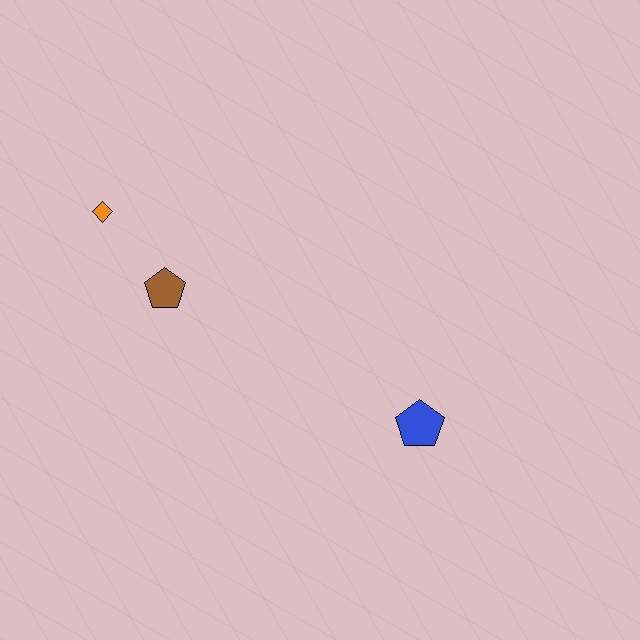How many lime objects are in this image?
There are no lime objects.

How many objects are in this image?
There are 3 objects.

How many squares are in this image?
There are no squares.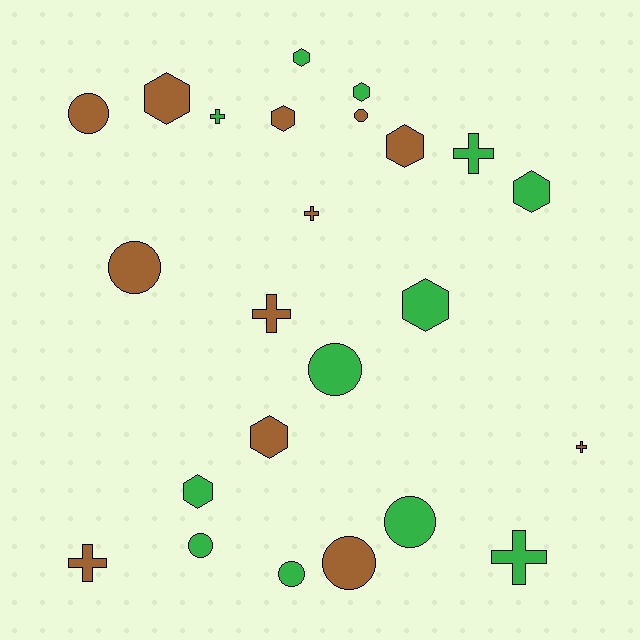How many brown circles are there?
There are 4 brown circles.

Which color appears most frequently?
Brown, with 12 objects.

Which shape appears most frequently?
Hexagon, with 9 objects.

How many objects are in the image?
There are 24 objects.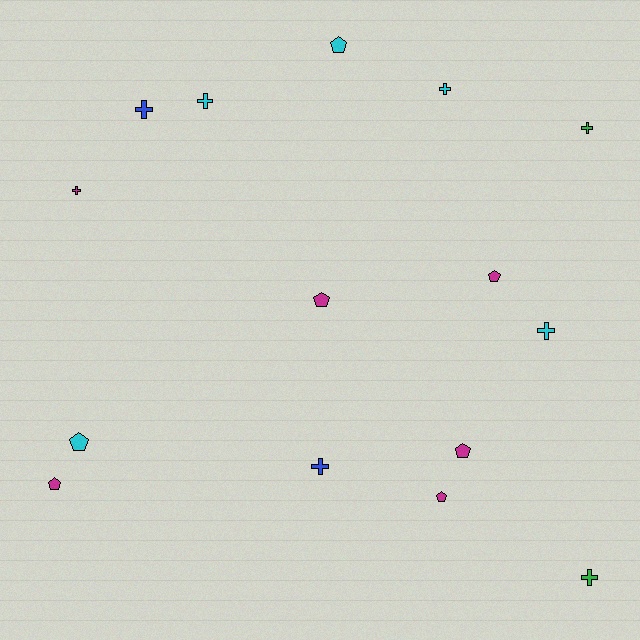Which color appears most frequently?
Magenta, with 6 objects.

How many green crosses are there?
There are 2 green crosses.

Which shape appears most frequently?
Cross, with 8 objects.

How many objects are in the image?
There are 15 objects.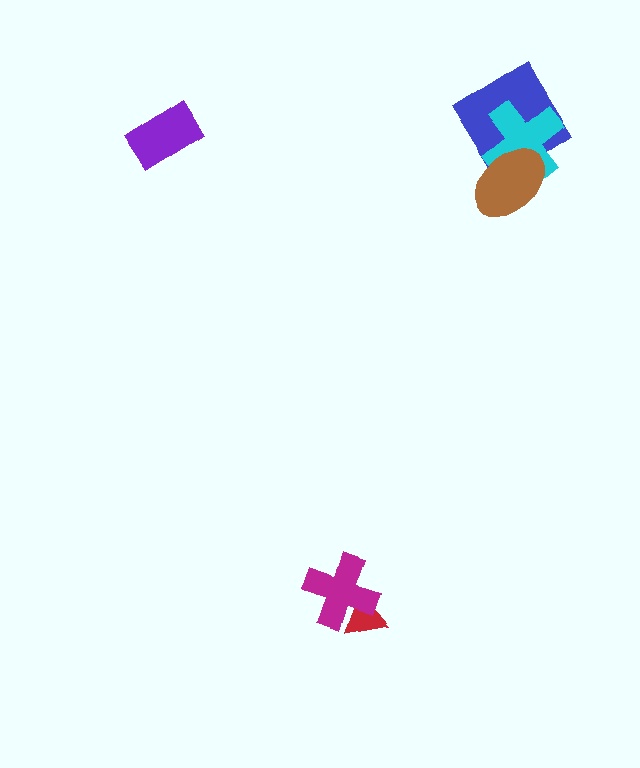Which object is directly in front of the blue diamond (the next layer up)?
The cyan cross is directly in front of the blue diamond.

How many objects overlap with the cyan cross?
2 objects overlap with the cyan cross.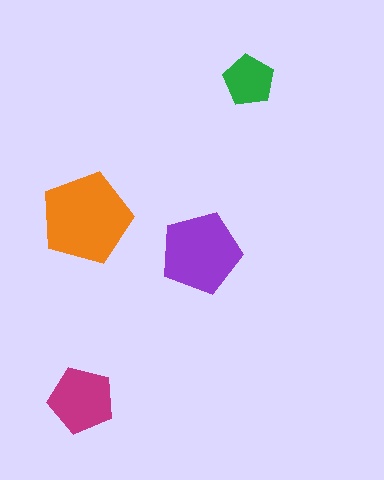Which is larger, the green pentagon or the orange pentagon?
The orange one.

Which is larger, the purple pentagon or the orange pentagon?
The orange one.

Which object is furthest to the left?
The magenta pentagon is leftmost.